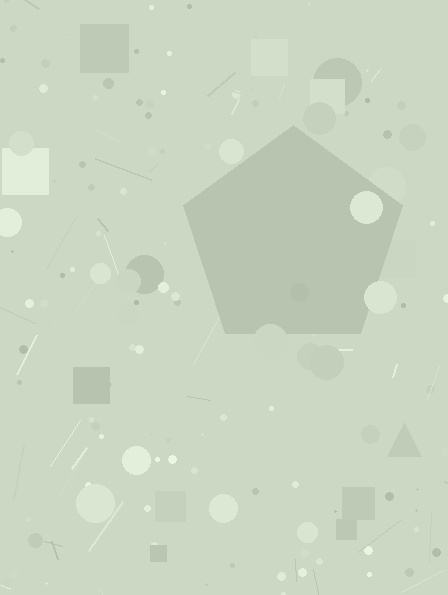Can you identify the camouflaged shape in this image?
The camouflaged shape is a pentagon.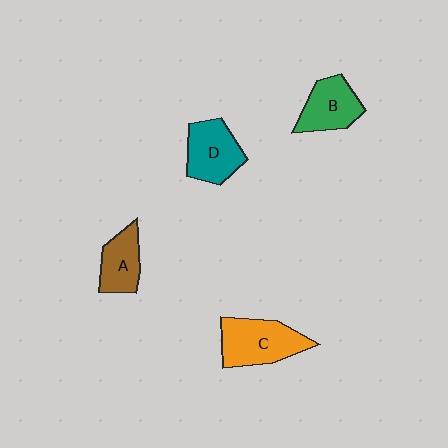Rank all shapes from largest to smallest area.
From largest to smallest: C (orange), D (teal), B (green), A (brown).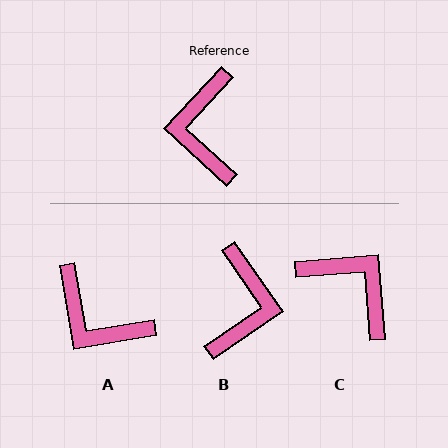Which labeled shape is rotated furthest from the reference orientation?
B, about 167 degrees away.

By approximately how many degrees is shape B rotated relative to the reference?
Approximately 167 degrees counter-clockwise.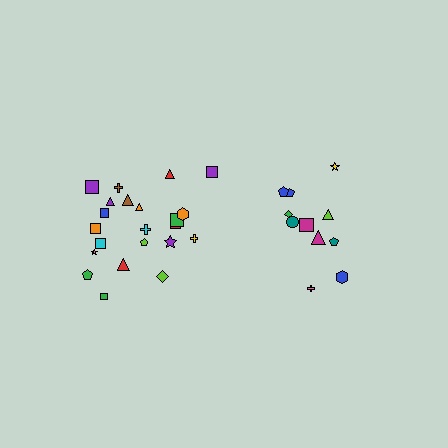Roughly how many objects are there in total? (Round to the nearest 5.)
Roughly 35 objects in total.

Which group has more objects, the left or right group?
The left group.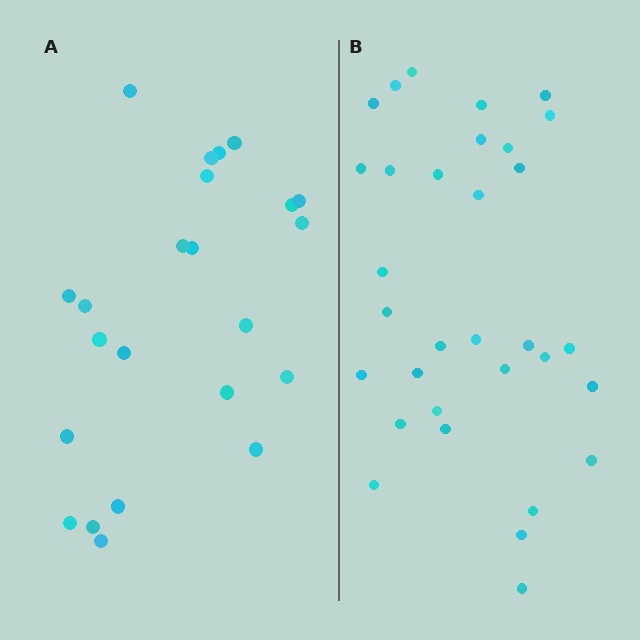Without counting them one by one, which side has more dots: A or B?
Region B (the right region) has more dots.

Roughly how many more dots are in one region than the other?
Region B has roughly 8 or so more dots than region A.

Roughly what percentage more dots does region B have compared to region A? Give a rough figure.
About 40% more.